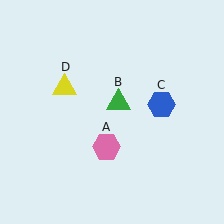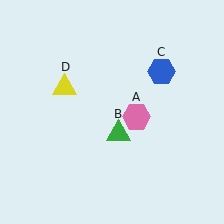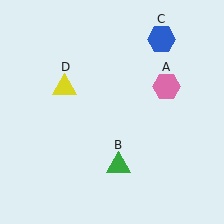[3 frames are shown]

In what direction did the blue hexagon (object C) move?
The blue hexagon (object C) moved up.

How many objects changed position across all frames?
3 objects changed position: pink hexagon (object A), green triangle (object B), blue hexagon (object C).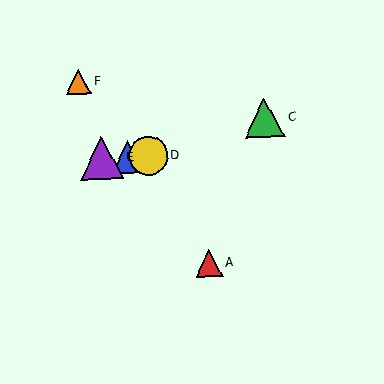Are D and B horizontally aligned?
Yes, both are at y≈156.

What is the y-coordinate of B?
Object B is at y≈157.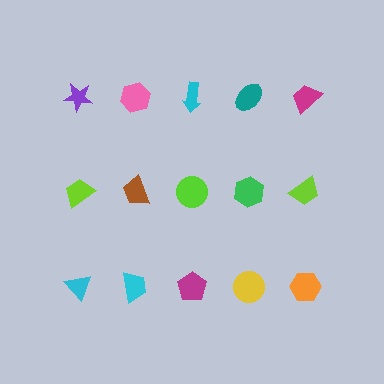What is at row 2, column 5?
A lime trapezoid.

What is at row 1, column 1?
A purple star.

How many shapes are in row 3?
5 shapes.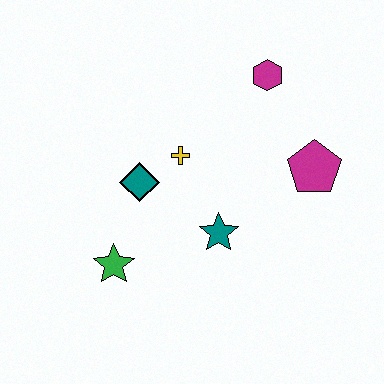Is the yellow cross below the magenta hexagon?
Yes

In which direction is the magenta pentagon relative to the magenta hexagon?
The magenta pentagon is below the magenta hexagon.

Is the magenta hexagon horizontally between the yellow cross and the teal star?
No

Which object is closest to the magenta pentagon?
The magenta hexagon is closest to the magenta pentagon.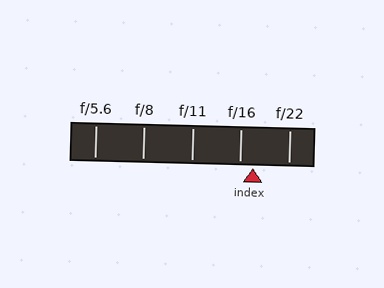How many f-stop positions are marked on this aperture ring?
There are 5 f-stop positions marked.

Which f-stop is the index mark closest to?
The index mark is closest to f/16.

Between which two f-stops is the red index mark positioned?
The index mark is between f/16 and f/22.